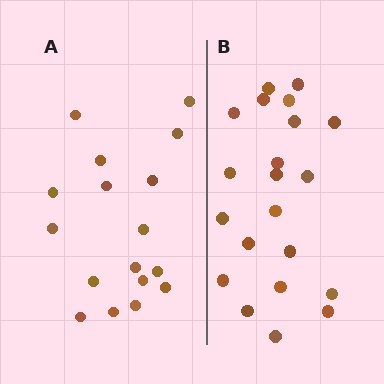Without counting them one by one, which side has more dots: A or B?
Region B (the right region) has more dots.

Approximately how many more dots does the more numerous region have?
Region B has about 4 more dots than region A.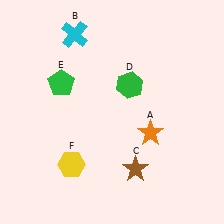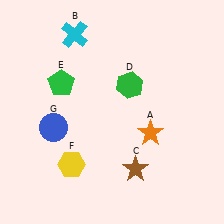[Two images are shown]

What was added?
A blue circle (G) was added in Image 2.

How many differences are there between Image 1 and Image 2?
There is 1 difference between the two images.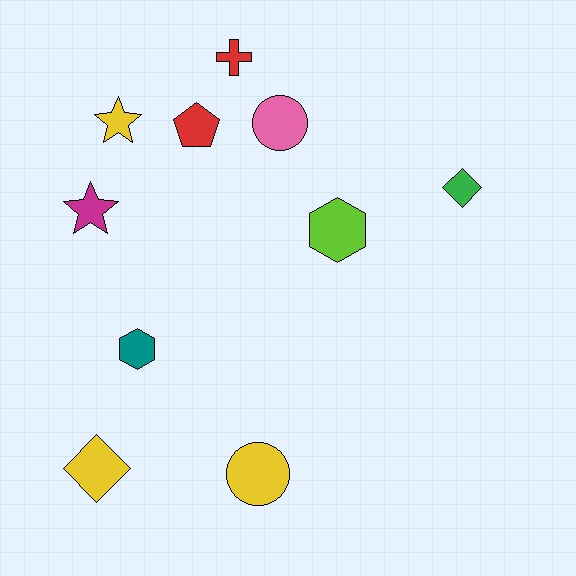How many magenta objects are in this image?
There is 1 magenta object.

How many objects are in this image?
There are 10 objects.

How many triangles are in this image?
There are no triangles.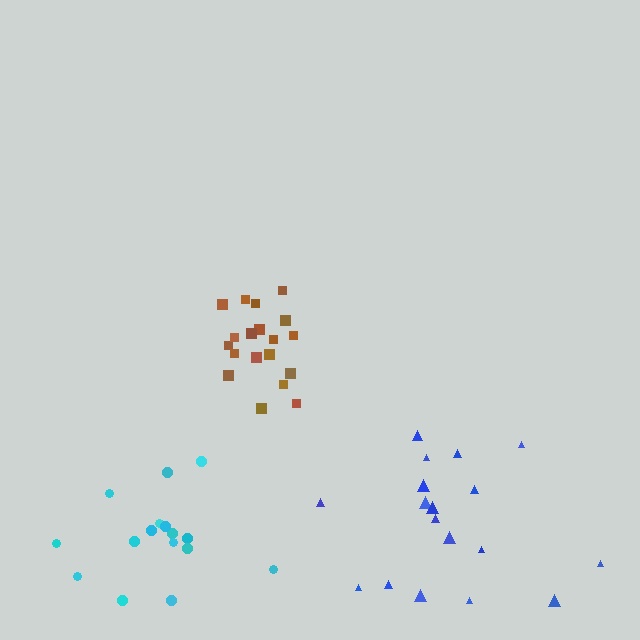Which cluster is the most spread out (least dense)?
Blue.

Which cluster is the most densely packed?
Brown.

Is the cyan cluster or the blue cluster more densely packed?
Cyan.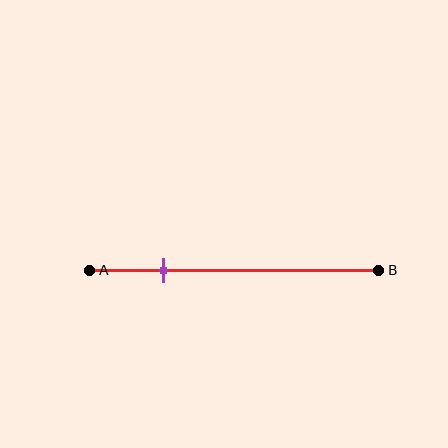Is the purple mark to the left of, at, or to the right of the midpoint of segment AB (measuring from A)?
The purple mark is to the left of the midpoint of segment AB.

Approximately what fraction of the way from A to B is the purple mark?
The purple mark is approximately 25% of the way from A to B.